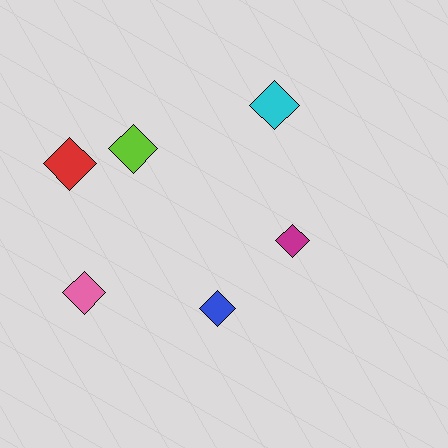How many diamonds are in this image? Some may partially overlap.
There are 6 diamonds.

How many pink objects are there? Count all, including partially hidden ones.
There is 1 pink object.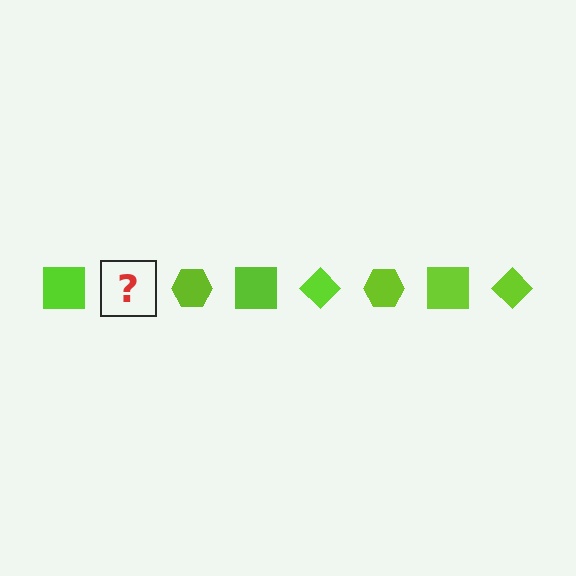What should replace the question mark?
The question mark should be replaced with a lime diamond.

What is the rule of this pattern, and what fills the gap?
The rule is that the pattern cycles through square, diamond, hexagon shapes in lime. The gap should be filled with a lime diamond.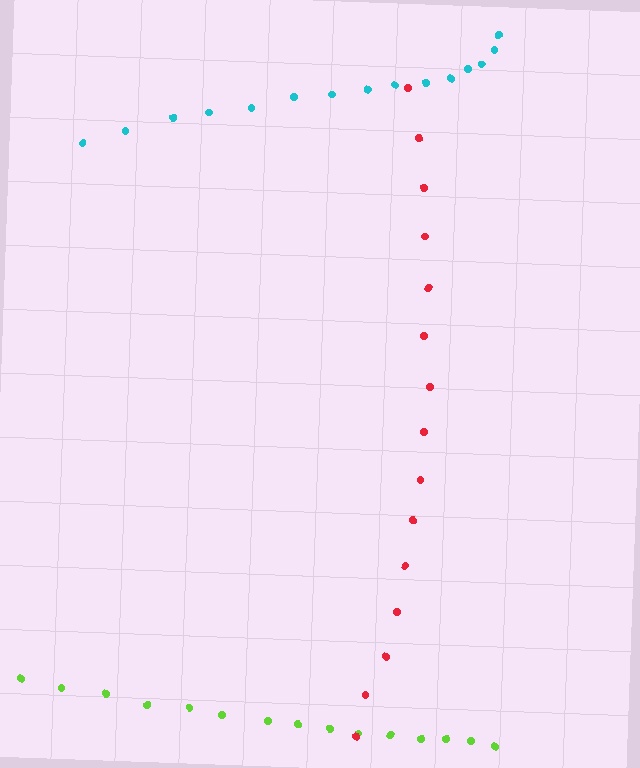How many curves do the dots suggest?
There are 3 distinct paths.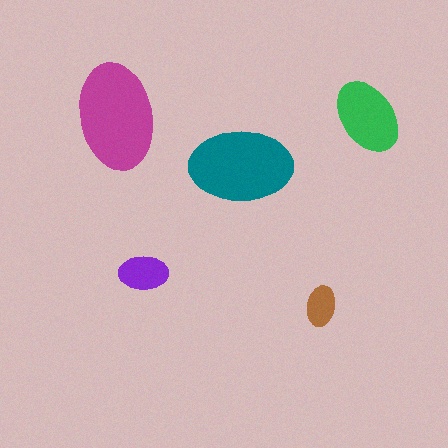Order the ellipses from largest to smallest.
the magenta one, the teal one, the green one, the purple one, the brown one.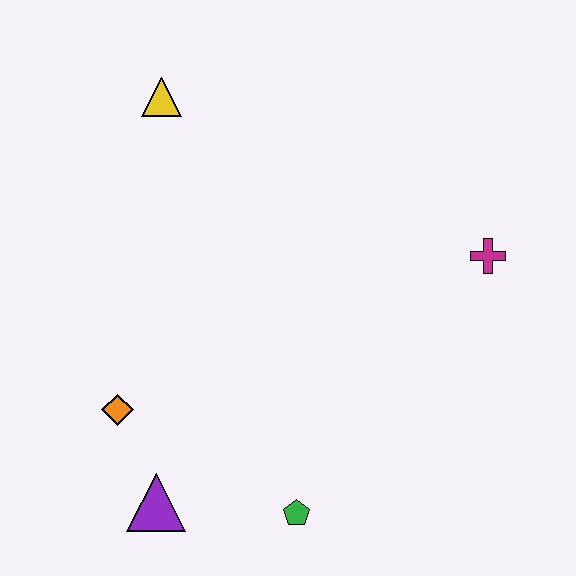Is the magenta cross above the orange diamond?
Yes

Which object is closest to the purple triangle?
The orange diamond is closest to the purple triangle.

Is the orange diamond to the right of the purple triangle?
No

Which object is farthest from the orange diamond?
The magenta cross is farthest from the orange diamond.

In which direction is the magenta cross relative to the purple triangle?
The magenta cross is to the right of the purple triangle.